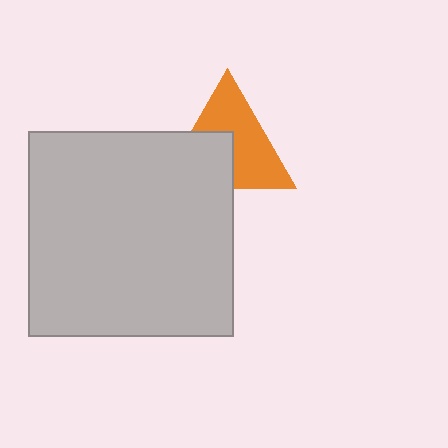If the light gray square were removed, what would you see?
You would see the complete orange triangle.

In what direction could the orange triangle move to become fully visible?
The orange triangle could move up. That would shift it out from behind the light gray square entirely.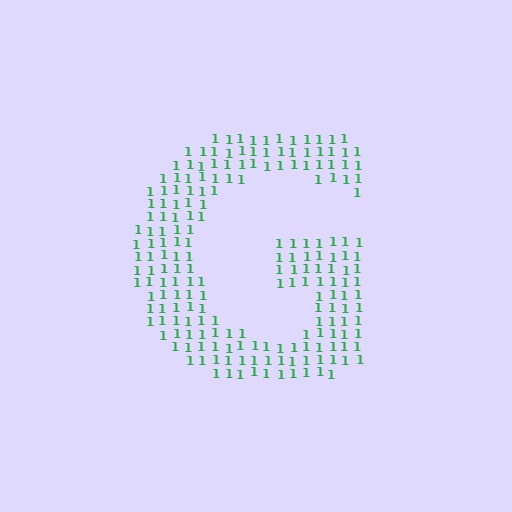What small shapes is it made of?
It is made of small digit 1's.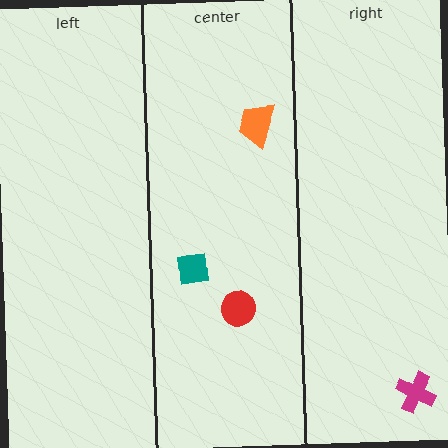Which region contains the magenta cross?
The right region.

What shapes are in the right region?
The magenta cross.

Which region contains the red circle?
The center region.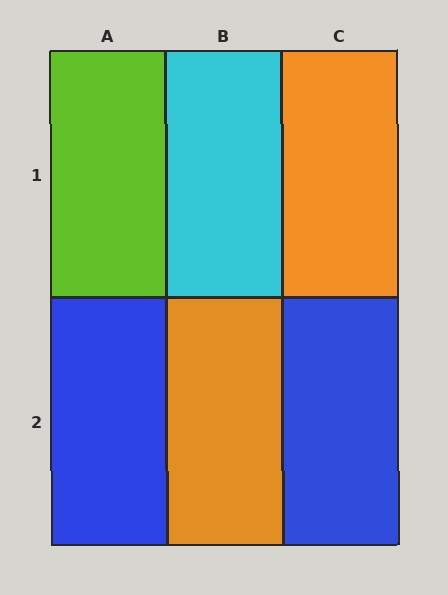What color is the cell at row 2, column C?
Blue.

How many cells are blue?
2 cells are blue.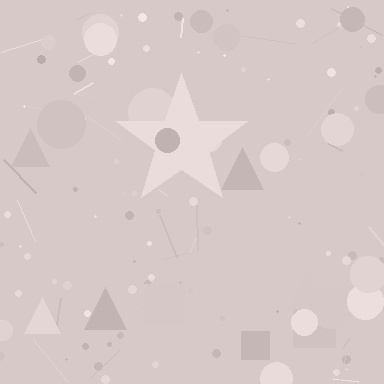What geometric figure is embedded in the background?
A star is embedded in the background.